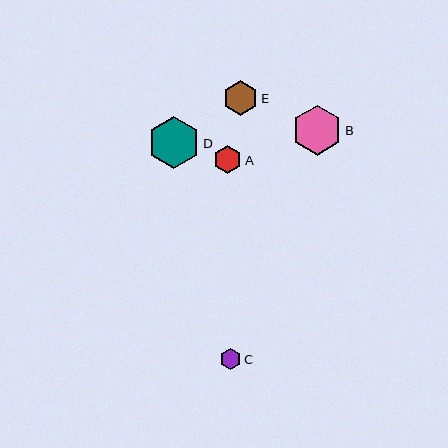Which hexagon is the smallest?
Hexagon C is the smallest with a size of approximately 20 pixels.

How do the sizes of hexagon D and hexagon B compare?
Hexagon D and hexagon B are approximately the same size.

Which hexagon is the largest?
Hexagon D is the largest with a size of approximately 52 pixels.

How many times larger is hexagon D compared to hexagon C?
Hexagon D is approximately 2.5 times the size of hexagon C.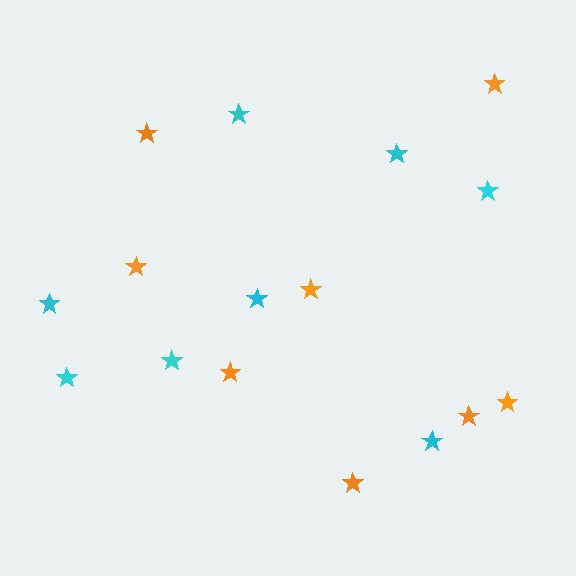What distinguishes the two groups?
There are 2 groups: one group of cyan stars (8) and one group of orange stars (8).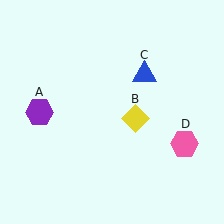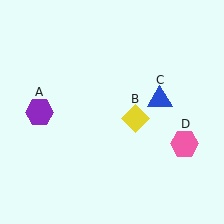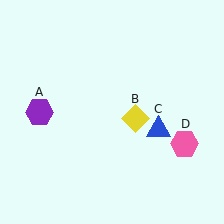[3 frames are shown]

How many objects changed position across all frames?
1 object changed position: blue triangle (object C).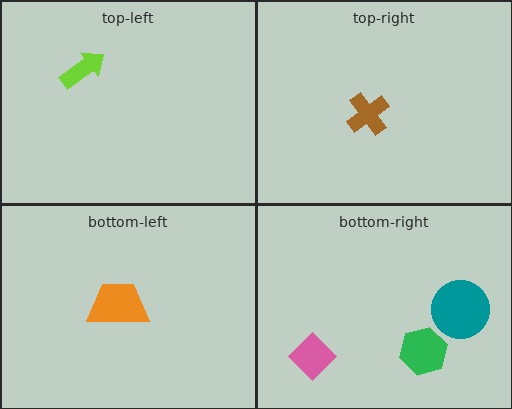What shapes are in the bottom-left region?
The orange trapezoid.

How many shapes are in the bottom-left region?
1.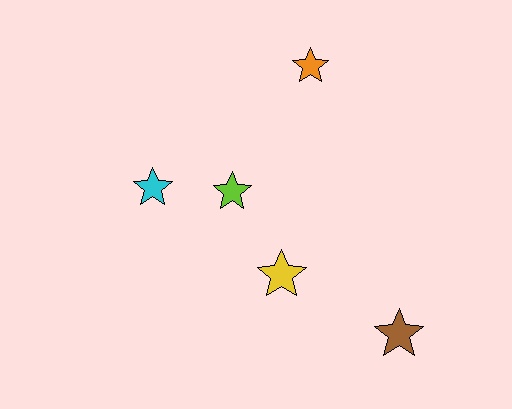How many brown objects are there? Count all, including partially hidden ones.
There is 1 brown object.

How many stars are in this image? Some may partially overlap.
There are 5 stars.